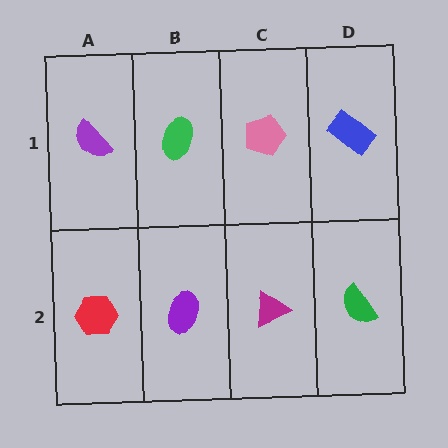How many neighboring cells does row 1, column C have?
3.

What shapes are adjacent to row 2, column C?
A pink pentagon (row 1, column C), a purple ellipse (row 2, column B), a green semicircle (row 2, column D).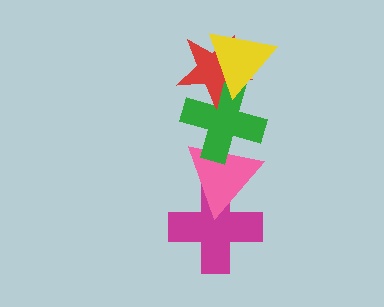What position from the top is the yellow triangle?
The yellow triangle is 1st from the top.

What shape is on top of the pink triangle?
The green cross is on top of the pink triangle.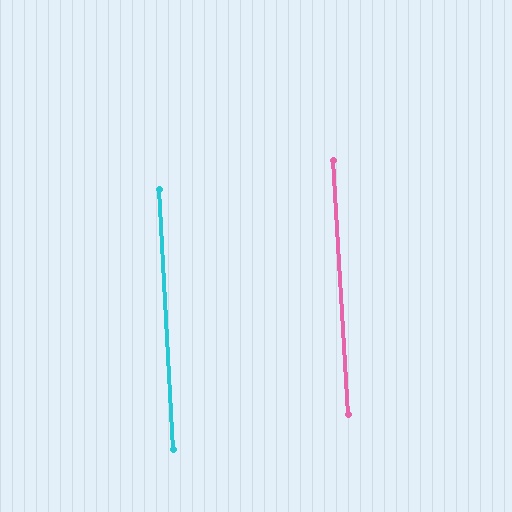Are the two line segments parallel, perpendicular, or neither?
Parallel — their directions differ by only 0.5°.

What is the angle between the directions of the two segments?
Approximately 0 degrees.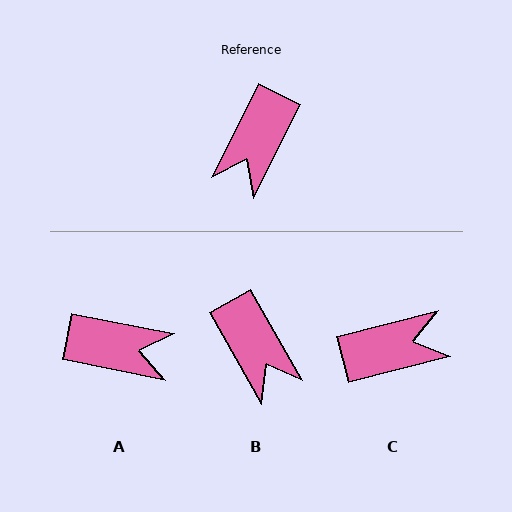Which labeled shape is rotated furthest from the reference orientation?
C, about 131 degrees away.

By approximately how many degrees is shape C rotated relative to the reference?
Approximately 131 degrees counter-clockwise.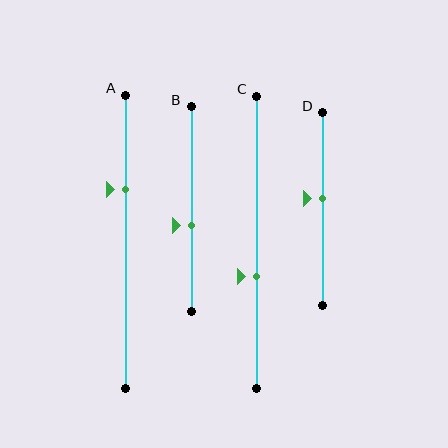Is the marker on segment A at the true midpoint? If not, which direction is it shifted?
No, the marker on segment A is shifted upward by about 18% of the segment length.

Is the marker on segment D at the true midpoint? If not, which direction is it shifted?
No, the marker on segment D is shifted upward by about 6% of the segment length.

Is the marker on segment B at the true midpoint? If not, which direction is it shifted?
No, the marker on segment B is shifted downward by about 8% of the segment length.